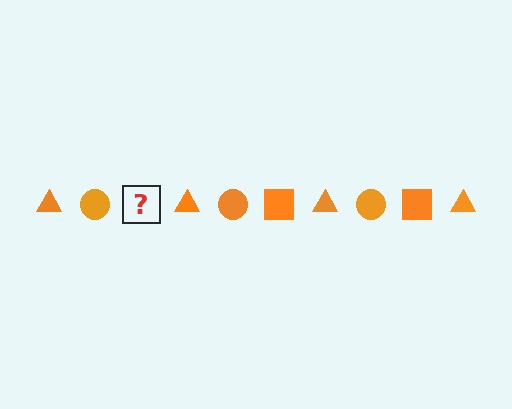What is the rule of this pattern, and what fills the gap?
The rule is that the pattern cycles through triangle, circle, square shapes in orange. The gap should be filled with an orange square.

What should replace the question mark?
The question mark should be replaced with an orange square.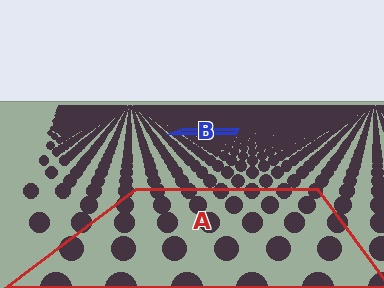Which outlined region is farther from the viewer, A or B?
Region B is farther from the viewer — the texture elements inside it appear smaller and more densely packed.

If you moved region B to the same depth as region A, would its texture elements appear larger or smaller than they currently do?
They would appear larger. At a closer depth, the same texture elements are projected at a bigger on-screen size.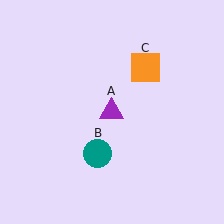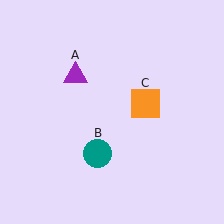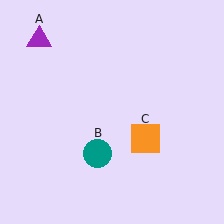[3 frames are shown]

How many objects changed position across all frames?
2 objects changed position: purple triangle (object A), orange square (object C).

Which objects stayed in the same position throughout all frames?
Teal circle (object B) remained stationary.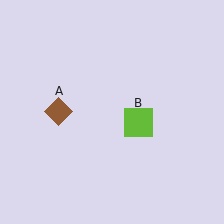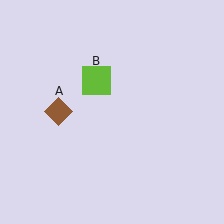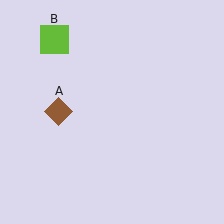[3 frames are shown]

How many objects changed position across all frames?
1 object changed position: lime square (object B).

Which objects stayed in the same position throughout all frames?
Brown diamond (object A) remained stationary.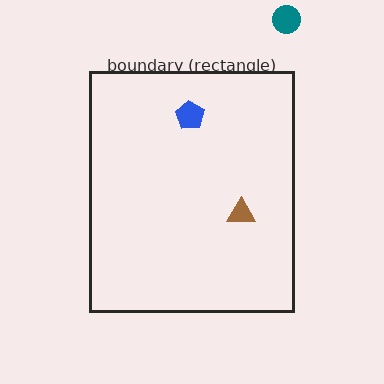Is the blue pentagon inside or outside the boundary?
Inside.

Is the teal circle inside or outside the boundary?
Outside.